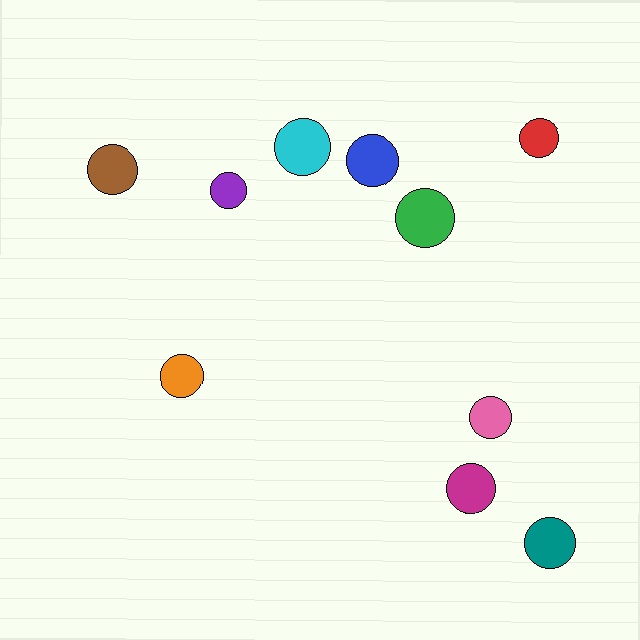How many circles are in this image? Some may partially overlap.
There are 10 circles.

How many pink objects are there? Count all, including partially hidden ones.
There is 1 pink object.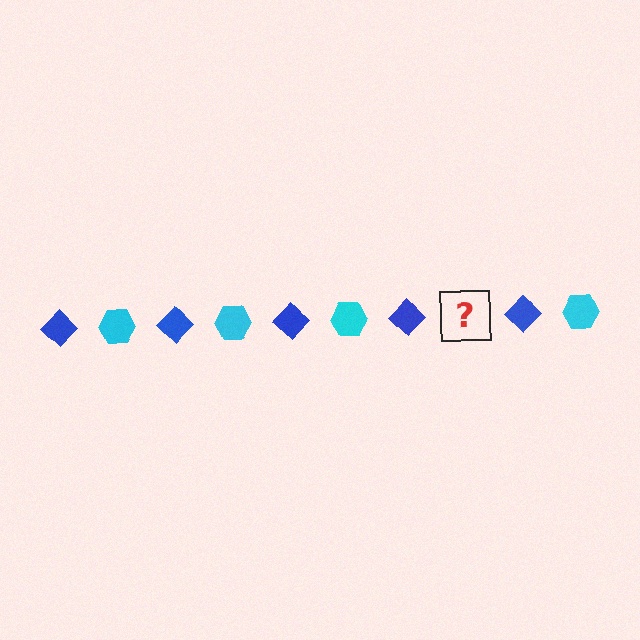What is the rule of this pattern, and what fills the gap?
The rule is that the pattern alternates between blue diamond and cyan hexagon. The gap should be filled with a cyan hexagon.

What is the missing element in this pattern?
The missing element is a cyan hexagon.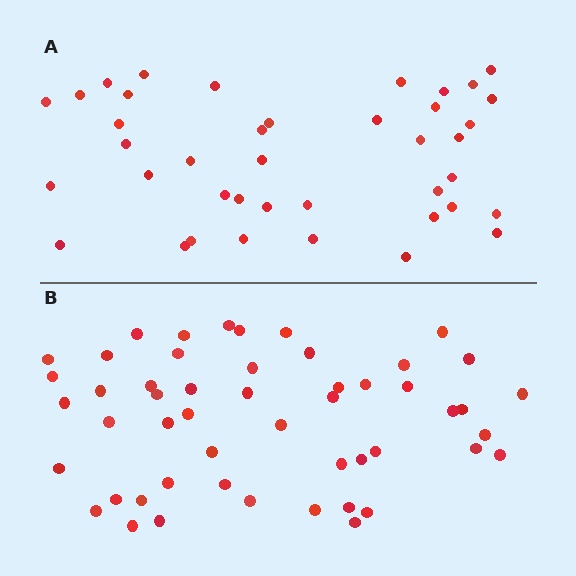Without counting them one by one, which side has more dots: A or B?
Region B (the bottom region) has more dots.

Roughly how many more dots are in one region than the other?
Region B has roughly 12 or so more dots than region A.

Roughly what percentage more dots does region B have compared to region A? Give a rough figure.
About 30% more.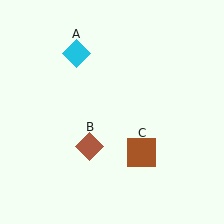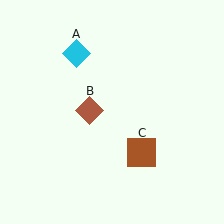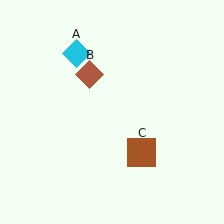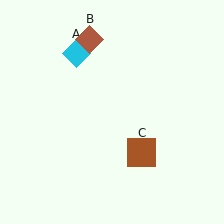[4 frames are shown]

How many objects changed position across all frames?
1 object changed position: brown diamond (object B).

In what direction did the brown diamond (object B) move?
The brown diamond (object B) moved up.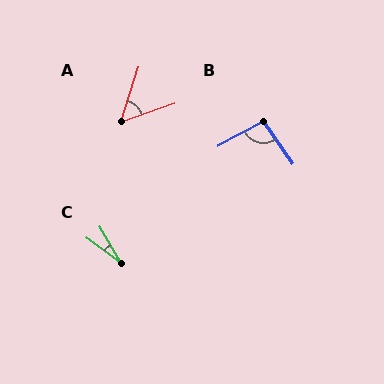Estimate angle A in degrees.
Approximately 53 degrees.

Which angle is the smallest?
C, at approximately 23 degrees.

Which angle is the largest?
B, at approximately 97 degrees.